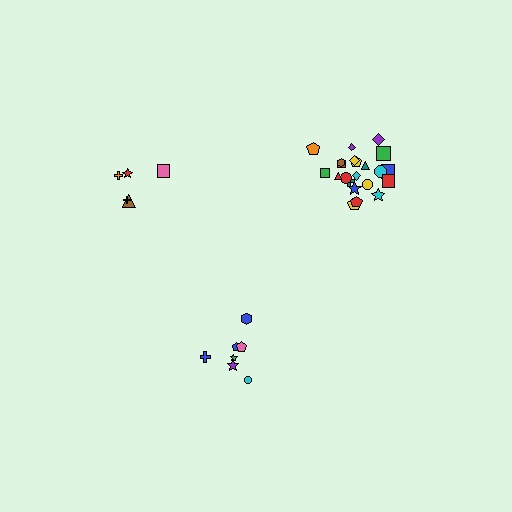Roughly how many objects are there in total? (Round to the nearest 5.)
Roughly 35 objects in total.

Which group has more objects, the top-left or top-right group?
The top-right group.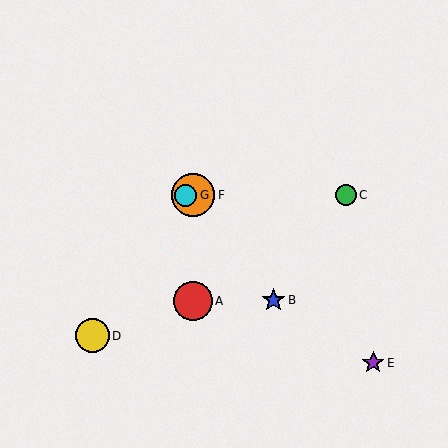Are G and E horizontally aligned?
No, G is at y≈195 and E is at y≈363.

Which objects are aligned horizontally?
Objects C, F, G are aligned horizontally.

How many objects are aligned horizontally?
3 objects (C, F, G) are aligned horizontally.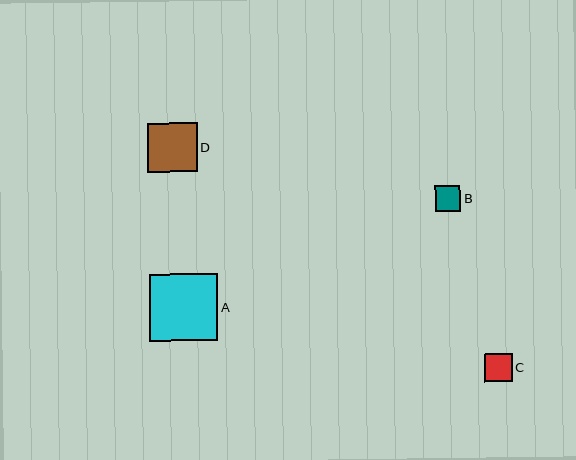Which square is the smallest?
Square B is the smallest with a size of approximately 26 pixels.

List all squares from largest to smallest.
From largest to smallest: A, D, C, B.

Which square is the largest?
Square A is the largest with a size of approximately 68 pixels.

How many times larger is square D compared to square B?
Square D is approximately 1.9 times the size of square B.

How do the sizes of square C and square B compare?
Square C and square B are approximately the same size.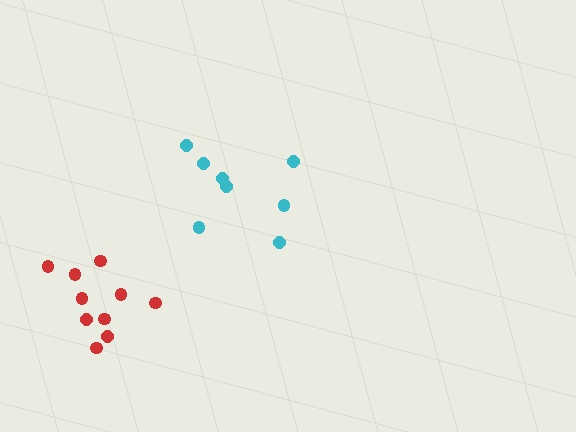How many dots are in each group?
Group 1: 10 dots, Group 2: 8 dots (18 total).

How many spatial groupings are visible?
There are 2 spatial groupings.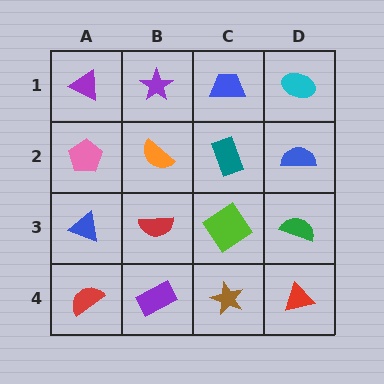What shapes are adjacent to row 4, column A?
A blue triangle (row 3, column A), a purple rectangle (row 4, column B).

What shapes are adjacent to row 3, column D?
A blue semicircle (row 2, column D), a red triangle (row 4, column D), a lime diamond (row 3, column C).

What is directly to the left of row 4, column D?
A brown star.